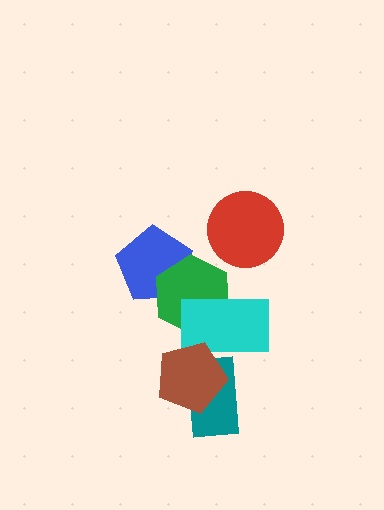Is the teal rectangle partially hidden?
Yes, it is partially covered by another shape.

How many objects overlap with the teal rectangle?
2 objects overlap with the teal rectangle.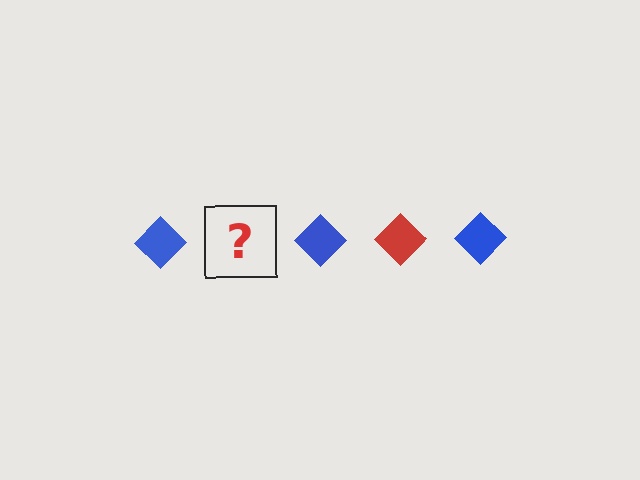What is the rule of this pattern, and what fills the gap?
The rule is that the pattern cycles through blue, red diamonds. The gap should be filled with a red diamond.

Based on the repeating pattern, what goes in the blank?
The blank should be a red diamond.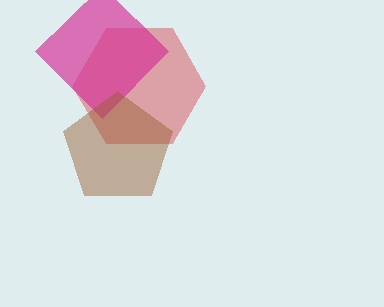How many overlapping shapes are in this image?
There are 3 overlapping shapes in the image.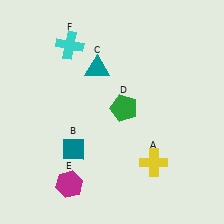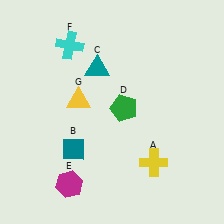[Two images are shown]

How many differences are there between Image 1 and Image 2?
There is 1 difference between the two images.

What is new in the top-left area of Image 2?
A yellow triangle (G) was added in the top-left area of Image 2.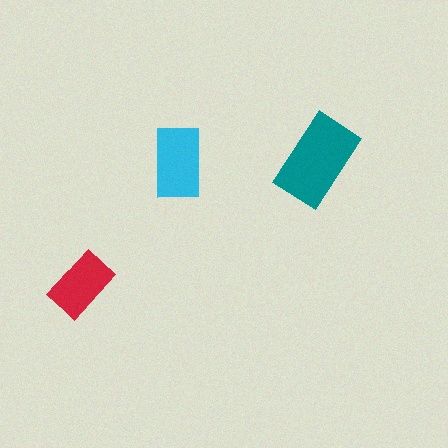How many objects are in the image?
There are 3 objects in the image.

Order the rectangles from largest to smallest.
the teal one, the cyan one, the red one.